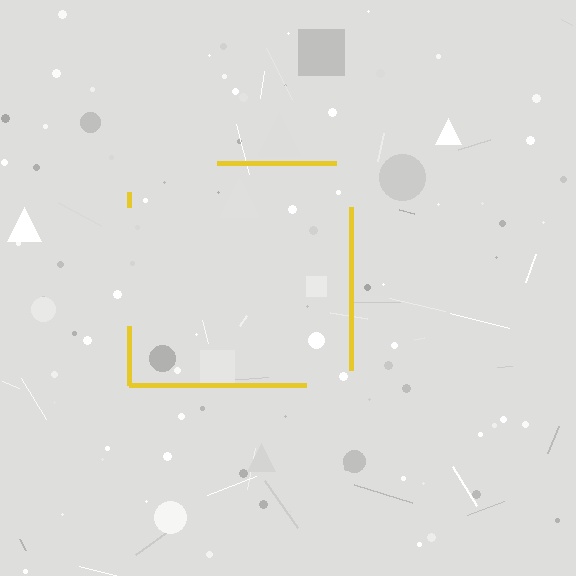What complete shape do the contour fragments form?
The contour fragments form a square.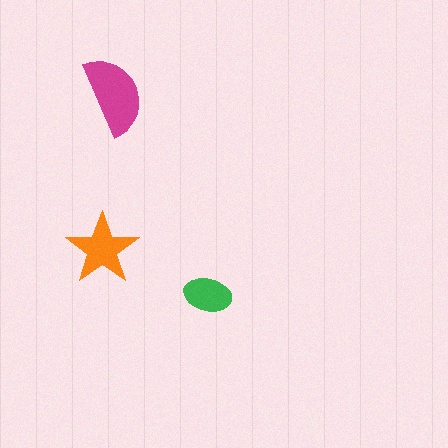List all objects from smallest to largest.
The green ellipse, the orange star, the magenta semicircle.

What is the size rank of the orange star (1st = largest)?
2nd.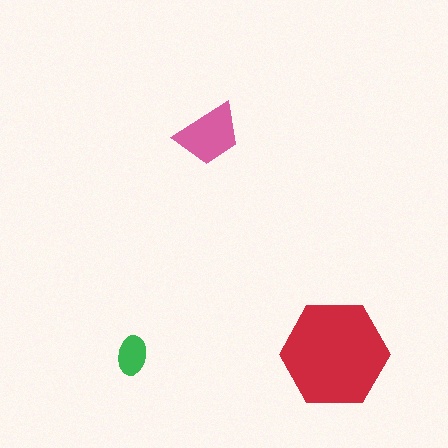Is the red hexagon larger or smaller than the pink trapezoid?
Larger.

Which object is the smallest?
The green ellipse.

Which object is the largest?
The red hexagon.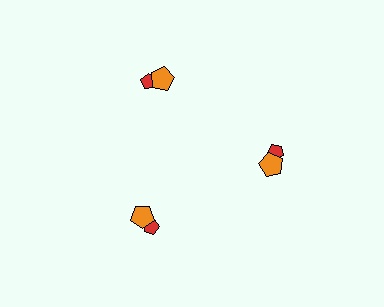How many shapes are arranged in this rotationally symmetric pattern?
There are 6 shapes, arranged in 3 groups of 2.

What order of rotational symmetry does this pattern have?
This pattern has 3-fold rotational symmetry.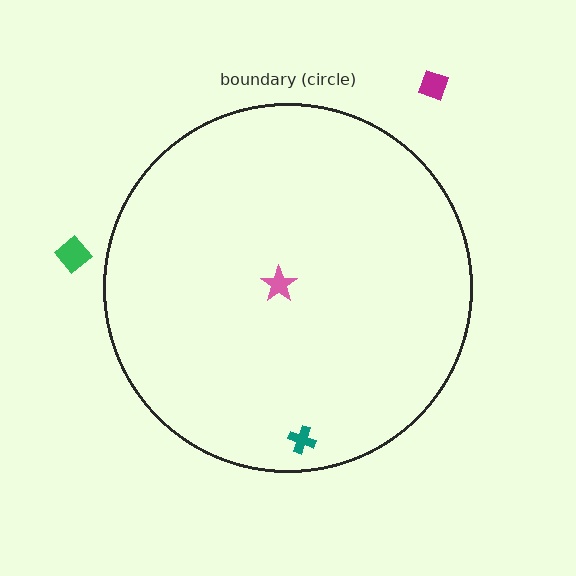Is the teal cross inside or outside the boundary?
Inside.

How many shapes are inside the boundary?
2 inside, 2 outside.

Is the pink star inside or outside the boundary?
Inside.